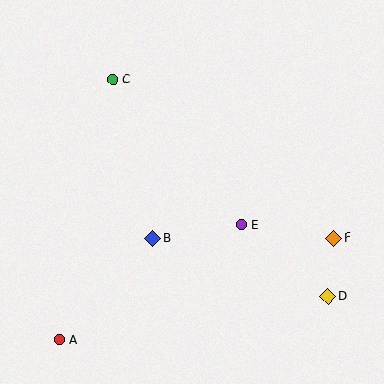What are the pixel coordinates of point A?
Point A is at (60, 340).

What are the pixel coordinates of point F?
Point F is at (334, 238).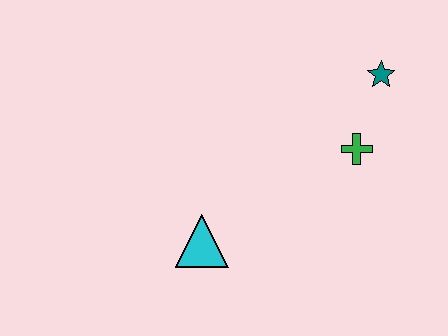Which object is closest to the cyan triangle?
The green cross is closest to the cyan triangle.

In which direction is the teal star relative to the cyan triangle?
The teal star is to the right of the cyan triangle.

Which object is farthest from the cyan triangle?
The teal star is farthest from the cyan triangle.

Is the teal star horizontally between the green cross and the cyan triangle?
No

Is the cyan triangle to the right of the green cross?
No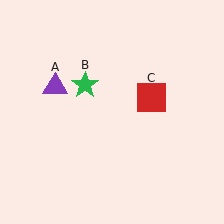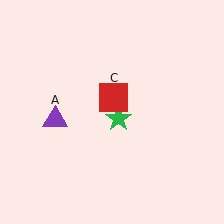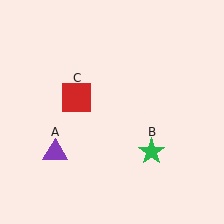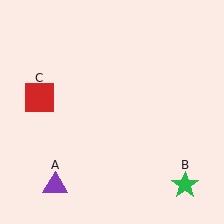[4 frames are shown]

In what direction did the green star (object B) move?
The green star (object B) moved down and to the right.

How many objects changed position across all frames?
3 objects changed position: purple triangle (object A), green star (object B), red square (object C).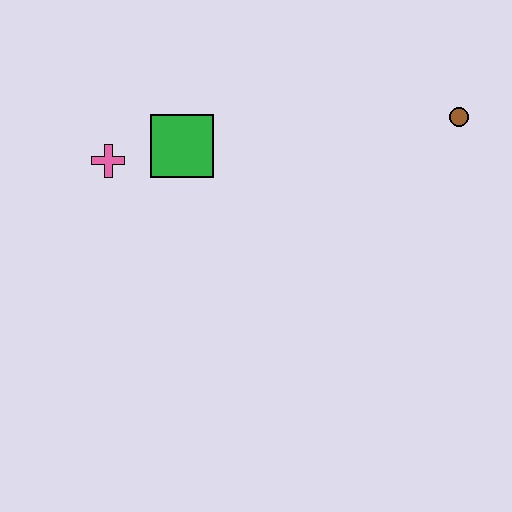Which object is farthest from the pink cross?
The brown circle is farthest from the pink cross.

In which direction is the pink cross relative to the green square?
The pink cross is to the left of the green square.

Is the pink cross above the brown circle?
No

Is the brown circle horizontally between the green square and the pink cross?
No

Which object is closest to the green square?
The pink cross is closest to the green square.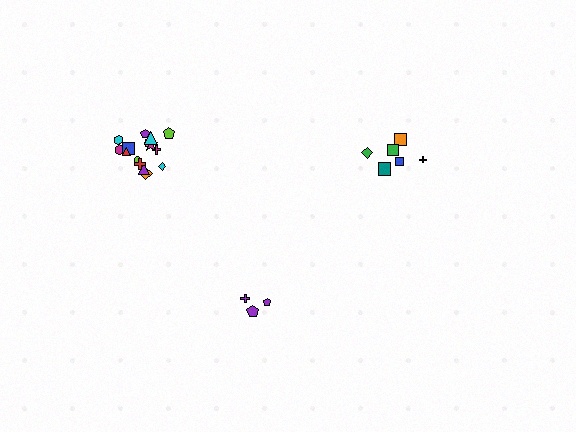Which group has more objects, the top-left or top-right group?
The top-left group.